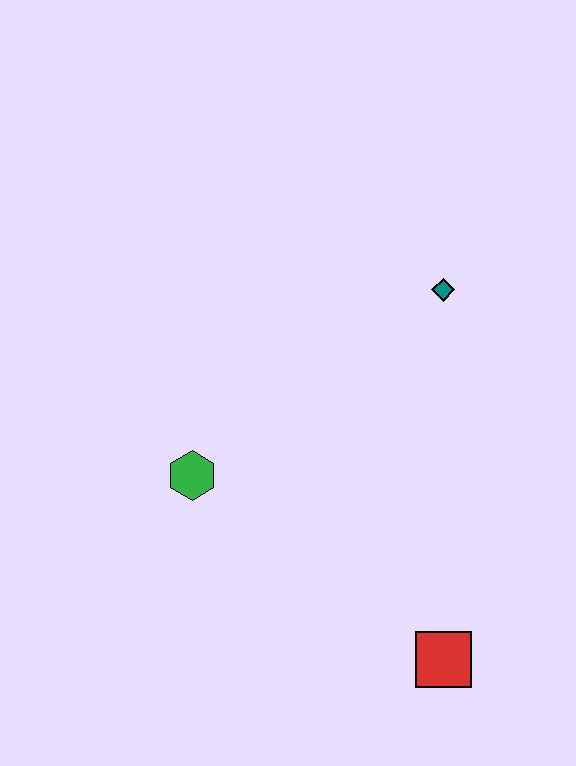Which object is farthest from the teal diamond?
The red square is farthest from the teal diamond.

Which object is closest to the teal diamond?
The green hexagon is closest to the teal diamond.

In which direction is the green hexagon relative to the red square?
The green hexagon is to the left of the red square.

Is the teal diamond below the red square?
No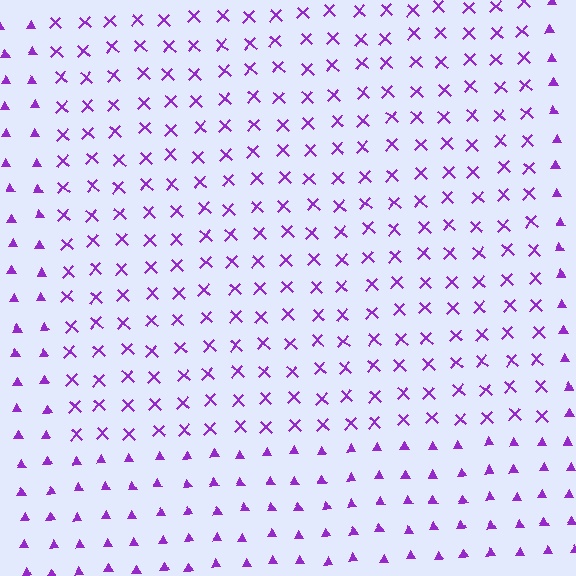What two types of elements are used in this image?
The image uses X marks inside the rectangle region and triangles outside it.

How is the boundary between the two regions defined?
The boundary is defined by a change in element shape: X marks inside vs. triangles outside. All elements share the same color and spacing.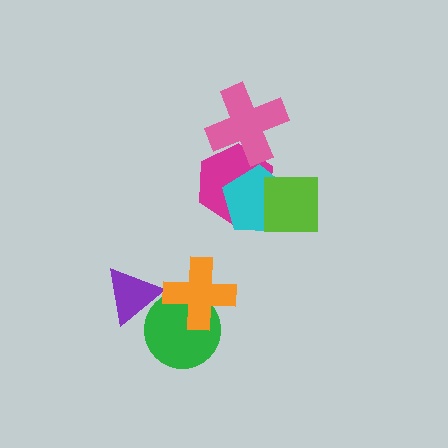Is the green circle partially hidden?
Yes, it is partially covered by another shape.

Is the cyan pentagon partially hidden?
Yes, it is partially covered by another shape.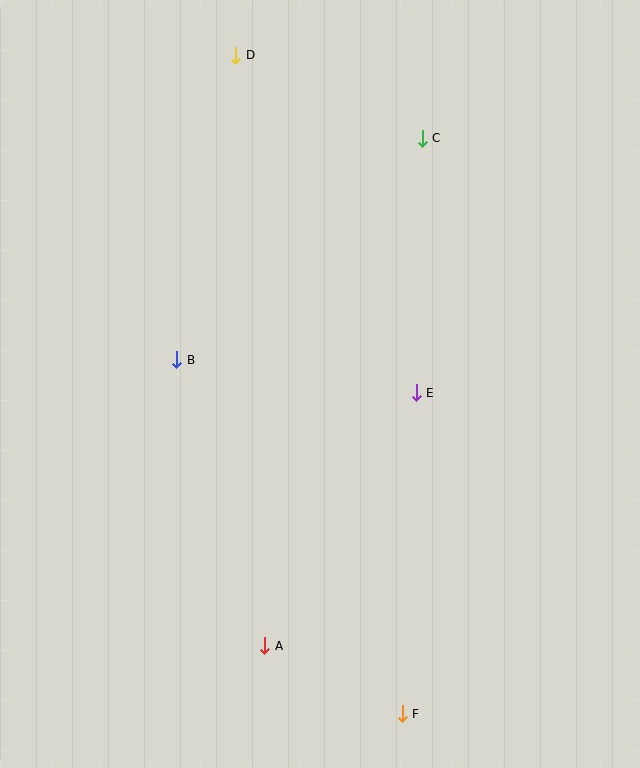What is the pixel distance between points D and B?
The distance between D and B is 310 pixels.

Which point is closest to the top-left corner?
Point D is closest to the top-left corner.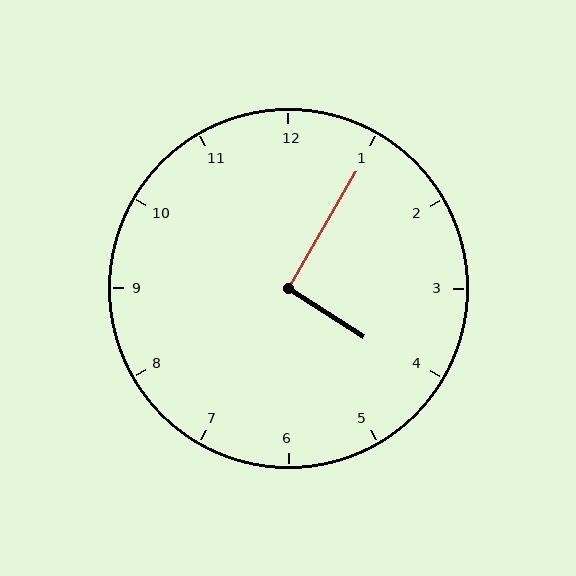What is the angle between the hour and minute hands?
Approximately 92 degrees.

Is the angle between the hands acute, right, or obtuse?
It is right.